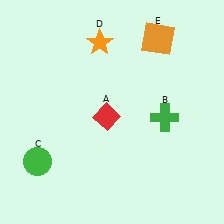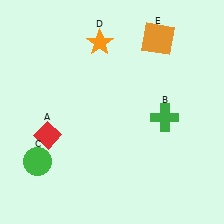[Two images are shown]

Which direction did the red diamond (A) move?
The red diamond (A) moved left.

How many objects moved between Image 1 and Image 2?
1 object moved between the two images.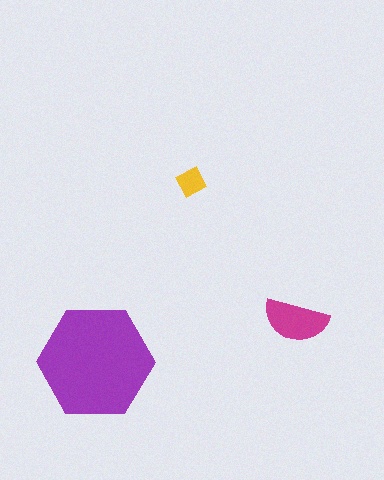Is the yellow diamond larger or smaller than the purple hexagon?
Smaller.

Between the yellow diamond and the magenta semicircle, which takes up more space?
The magenta semicircle.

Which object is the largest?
The purple hexagon.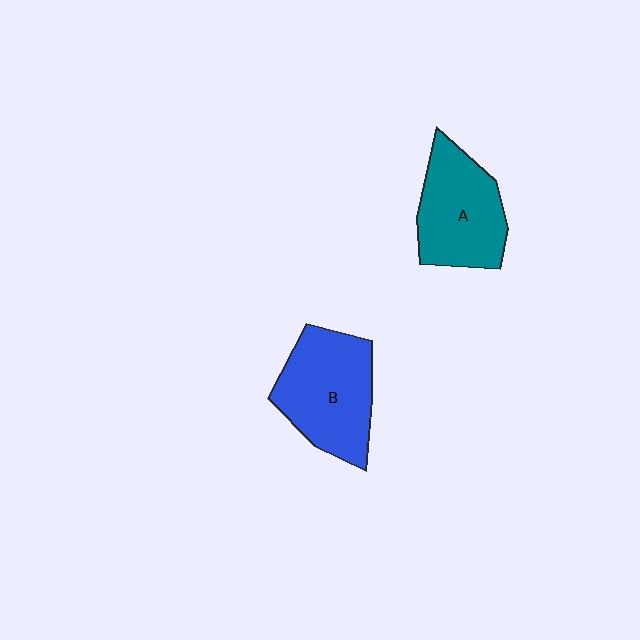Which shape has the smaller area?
Shape A (teal).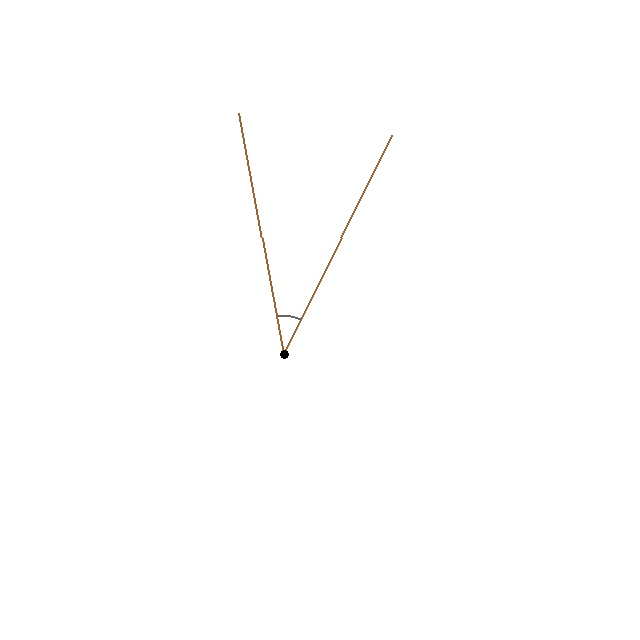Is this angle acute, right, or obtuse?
It is acute.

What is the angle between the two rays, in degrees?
Approximately 37 degrees.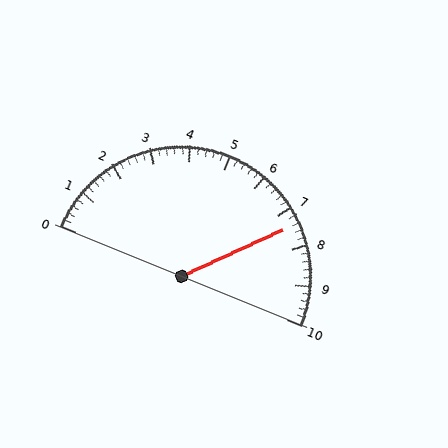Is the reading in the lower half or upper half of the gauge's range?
The reading is in the upper half of the range (0 to 10).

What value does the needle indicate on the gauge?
The needle indicates approximately 7.4.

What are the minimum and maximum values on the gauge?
The gauge ranges from 0 to 10.